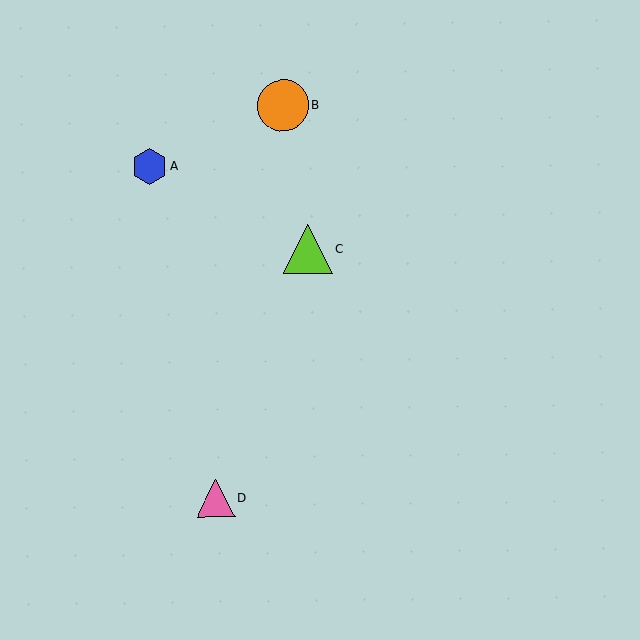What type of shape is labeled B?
Shape B is an orange circle.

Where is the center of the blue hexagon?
The center of the blue hexagon is at (150, 167).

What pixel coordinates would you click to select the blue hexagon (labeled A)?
Click at (150, 167) to select the blue hexagon A.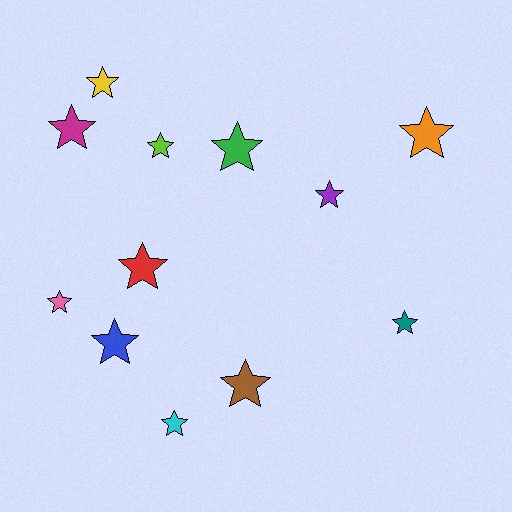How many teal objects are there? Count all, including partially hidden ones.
There is 1 teal object.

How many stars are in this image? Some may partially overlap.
There are 12 stars.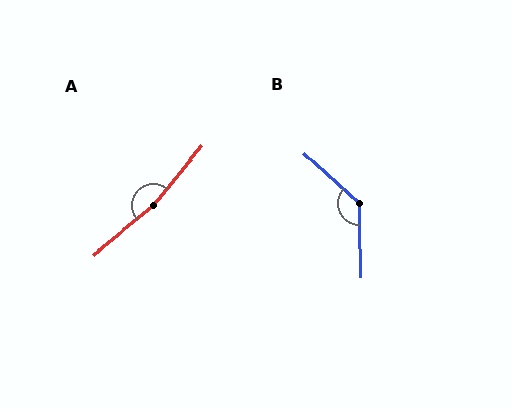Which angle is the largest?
A, at approximately 169 degrees.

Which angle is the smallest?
B, at approximately 133 degrees.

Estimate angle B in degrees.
Approximately 133 degrees.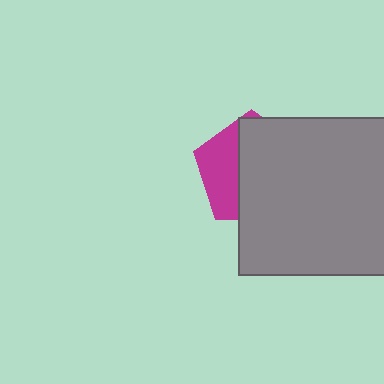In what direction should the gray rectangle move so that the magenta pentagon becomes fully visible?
The gray rectangle should move right. That is the shortest direction to clear the overlap and leave the magenta pentagon fully visible.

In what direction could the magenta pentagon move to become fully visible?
The magenta pentagon could move left. That would shift it out from behind the gray rectangle entirely.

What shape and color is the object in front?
The object in front is a gray rectangle.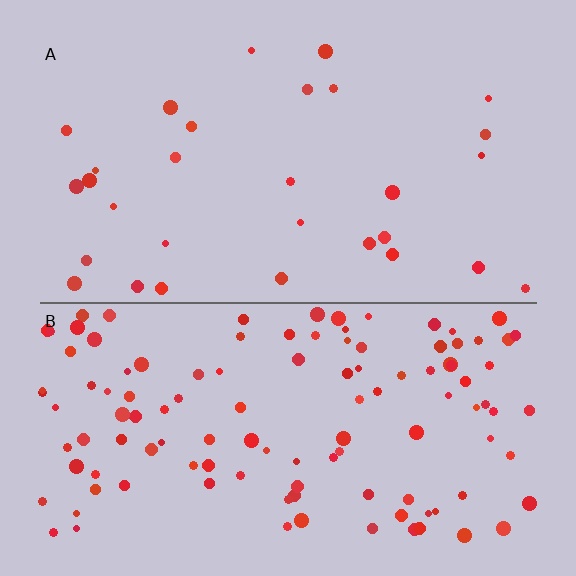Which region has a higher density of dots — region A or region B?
B (the bottom).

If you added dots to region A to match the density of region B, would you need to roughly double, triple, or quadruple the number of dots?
Approximately quadruple.